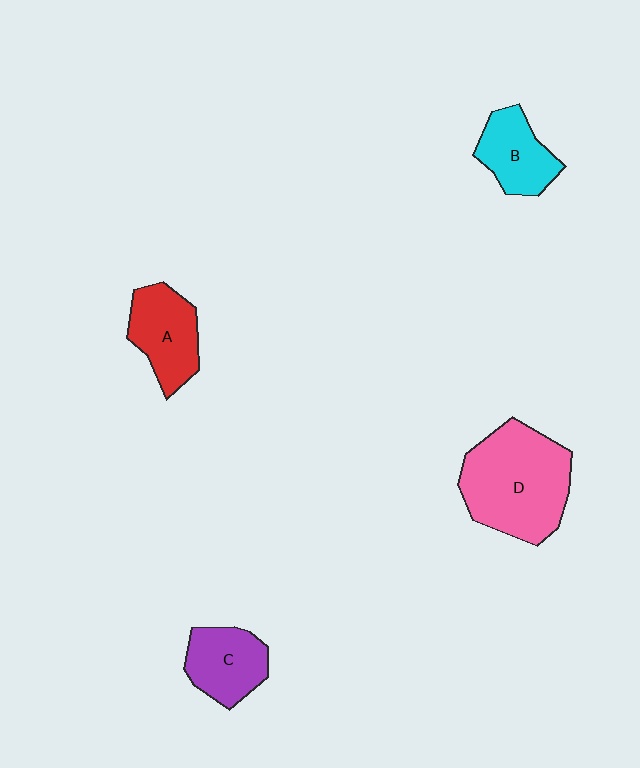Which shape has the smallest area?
Shape B (cyan).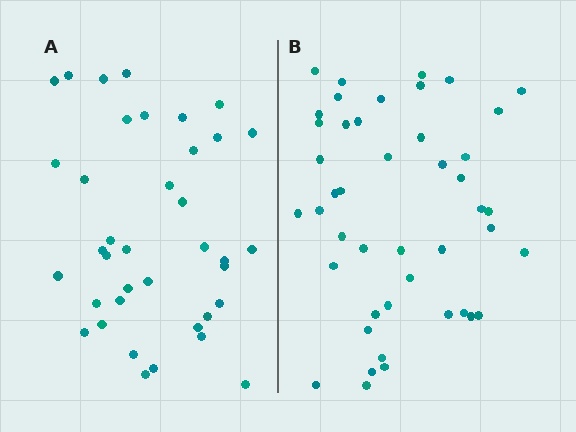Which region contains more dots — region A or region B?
Region B (the right region) has more dots.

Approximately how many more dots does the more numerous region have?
Region B has roughly 8 or so more dots than region A.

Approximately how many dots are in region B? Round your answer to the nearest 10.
About 40 dots. (The exact count is 45, which rounds to 40.)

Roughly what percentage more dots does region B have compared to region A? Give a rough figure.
About 20% more.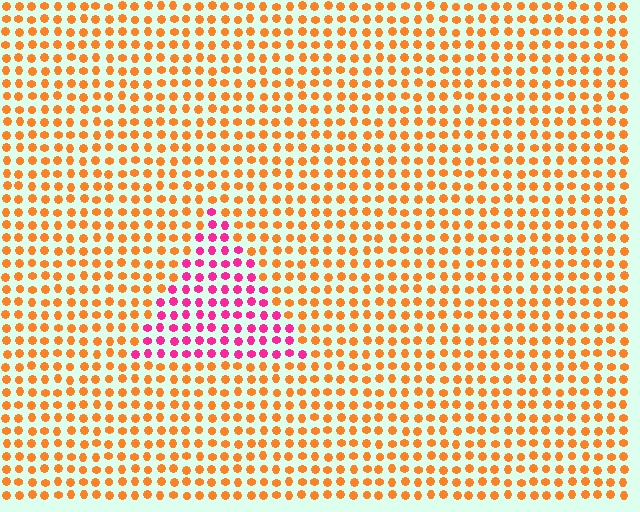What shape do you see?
I see a triangle.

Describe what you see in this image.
The image is filled with small orange elements in a uniform arrangement. A triangle-shaped region is visible where the elements are tinted to a slightly different hue, forming a subtle color boundary.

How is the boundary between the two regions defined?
The boundary is defined purely by a slight shift in hue (about 59 degrees). Spacing, size, and orientation are identical on both sides.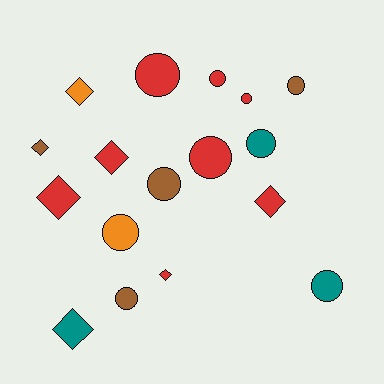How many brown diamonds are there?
There is 1 brown diamond.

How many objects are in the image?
There are 17 objects.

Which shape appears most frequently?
Circle, with 10 objects.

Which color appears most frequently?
Red, with 8 objects.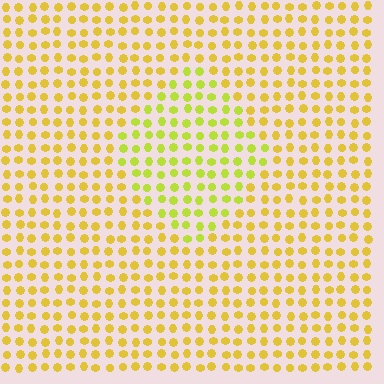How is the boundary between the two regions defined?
The boundary is defined purely by a slight shift in hue (about 26 degrees). Spacing, size, and orientation are identical on both sides.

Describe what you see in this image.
The image is filled with small yellow elements in a uniform arrangement. A diamond-shaped region is visible where the elements are tinted to a slightly different hue, forming a subtle color boundary.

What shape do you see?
I see a diamond.